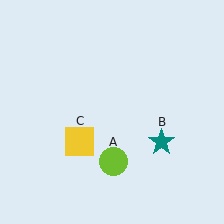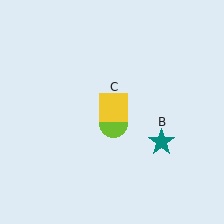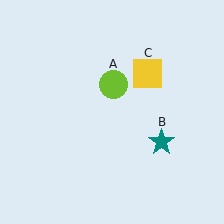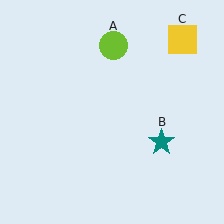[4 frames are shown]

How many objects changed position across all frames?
2 objects changed position: lime circle (object A), yellow square (object C).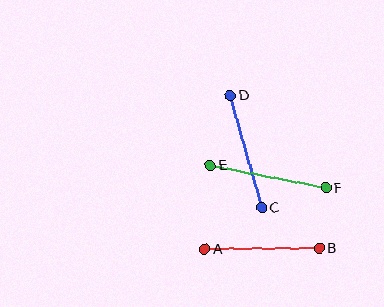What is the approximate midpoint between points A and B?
The midpoint is at approximately (262, 249) pixels.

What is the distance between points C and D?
The distance is approximately 117 pixels.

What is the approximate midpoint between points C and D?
The midpoint is at approximately (246, 152) pixels.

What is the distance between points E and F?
The distance is approximately 118 pixels.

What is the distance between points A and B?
The distance is approximately 115 pixels.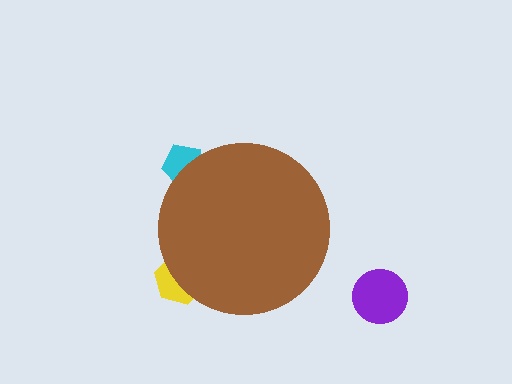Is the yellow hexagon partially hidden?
Yes, the yellow hexagon is partially hidden behind the brown circle.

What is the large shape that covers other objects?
A brown circle.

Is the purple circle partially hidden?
No, the purple circle is fully visible.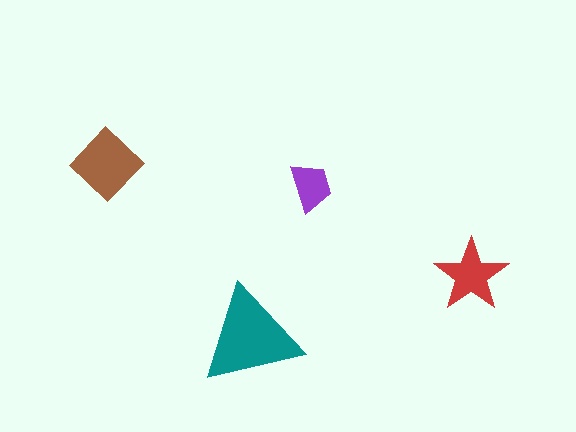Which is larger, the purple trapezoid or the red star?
The red star.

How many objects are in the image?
There are 4 objects in the image.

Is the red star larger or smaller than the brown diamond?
Smaller.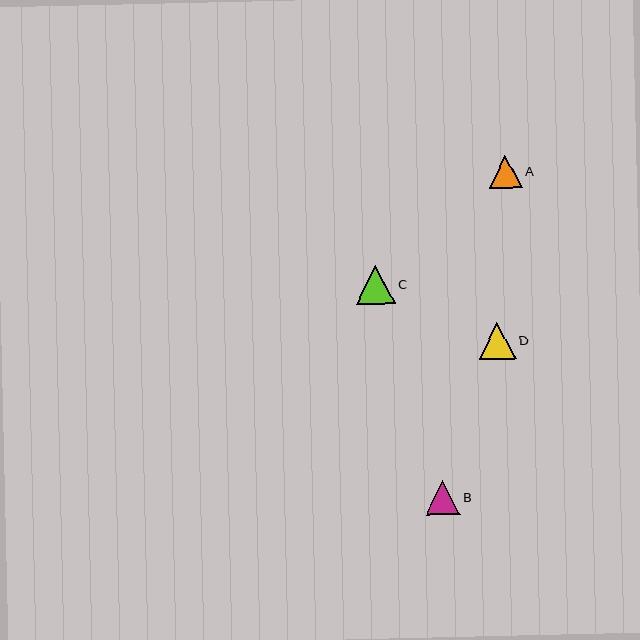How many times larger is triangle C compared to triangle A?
Triangle C is approximately 1.2 times the size of triangle A.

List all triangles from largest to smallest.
From largest to smallest: C, D, B, A.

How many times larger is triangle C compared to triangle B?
Triangle C is approximately 1.2 times the size of triangle B.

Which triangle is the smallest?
Triangle A is the smallest with a size of approximately 33 pixels.